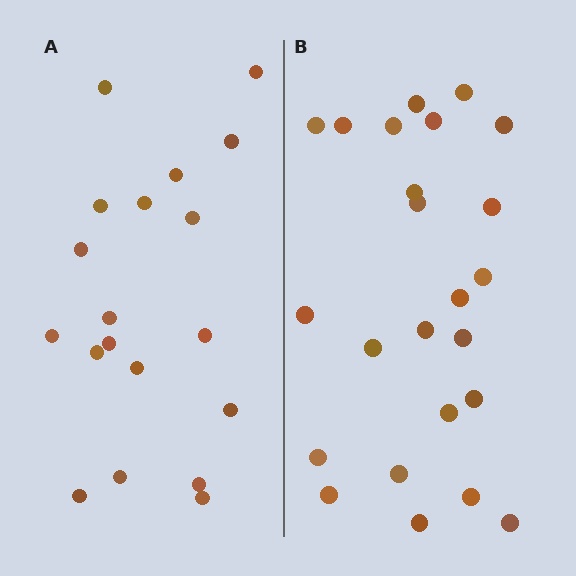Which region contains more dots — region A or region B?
Region B (the right region) has more dots.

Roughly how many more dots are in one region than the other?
Region B has about 5 more dots than region A.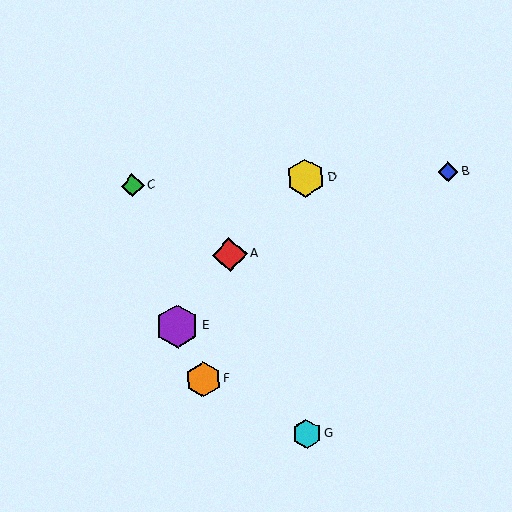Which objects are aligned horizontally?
Objects B, C, D are aligned horizontally.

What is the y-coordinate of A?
Object A is at y≈255.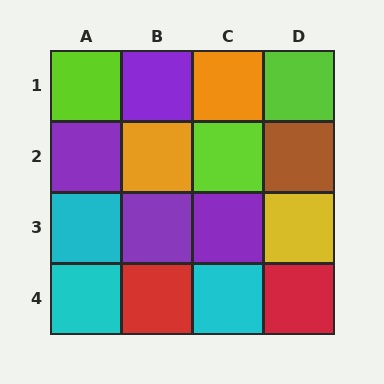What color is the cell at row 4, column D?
Red.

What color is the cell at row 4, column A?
Cyan.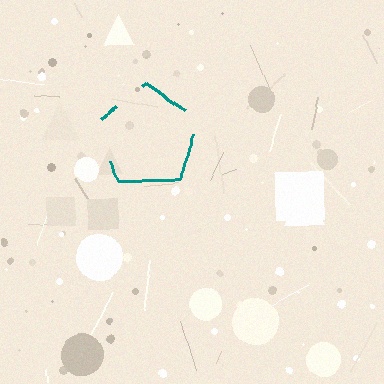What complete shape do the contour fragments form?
The contour fragments form a pentagon.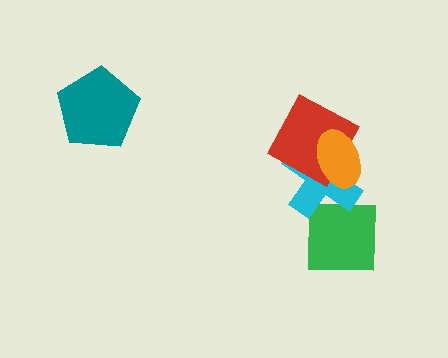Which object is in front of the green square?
The cyan cross is in front of the green square.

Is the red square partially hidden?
Yes, it is partially covered by another shape.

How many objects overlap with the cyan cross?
3 objects overlap with the cyan cross.